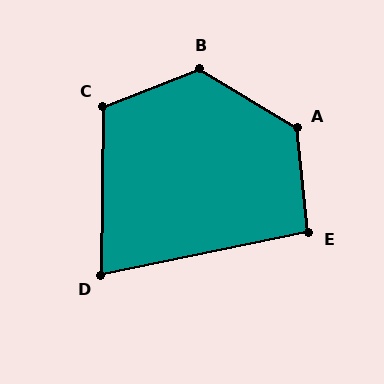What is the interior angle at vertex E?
Approximately 96 degrees (obtuse).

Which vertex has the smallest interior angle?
D, at approximately 78 degrees.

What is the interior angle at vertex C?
Approximately 112 degrees (obtuse).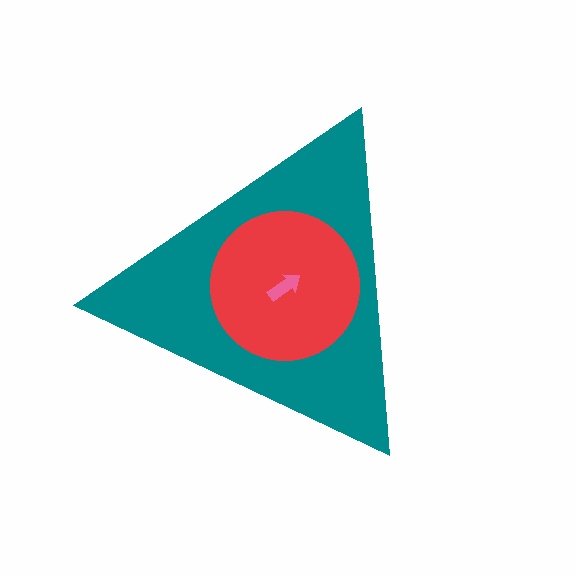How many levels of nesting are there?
3.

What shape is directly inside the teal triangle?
The red circle.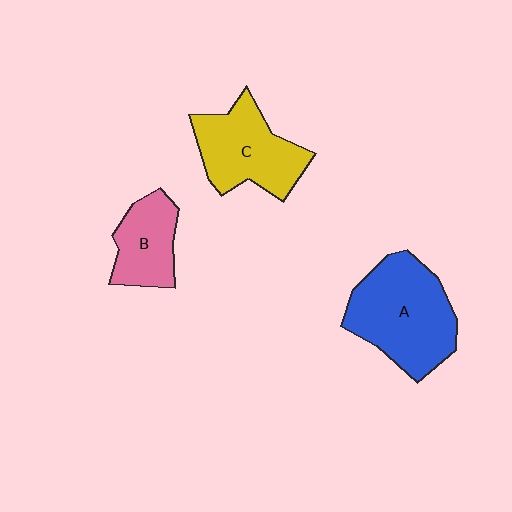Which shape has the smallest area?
Shape B (pink).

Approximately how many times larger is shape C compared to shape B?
Approximately 1.4 times.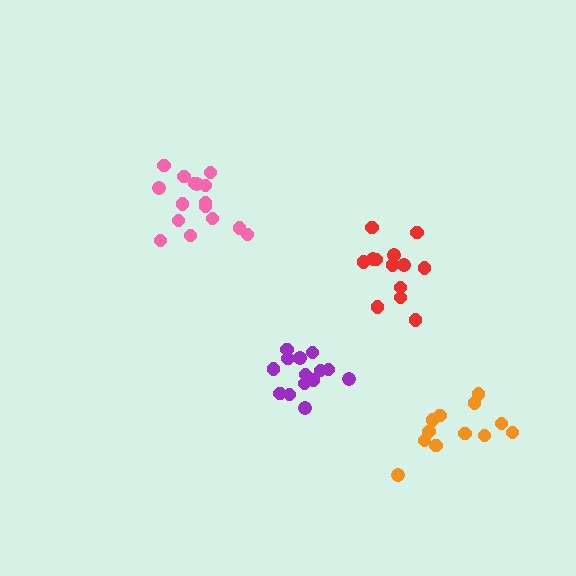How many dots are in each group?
Group 1: 12 dots, Group 2: 16 dots, Group 3: 14 dots, Group 4: 13 dots (55 total).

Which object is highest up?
The pink cluster is topmost.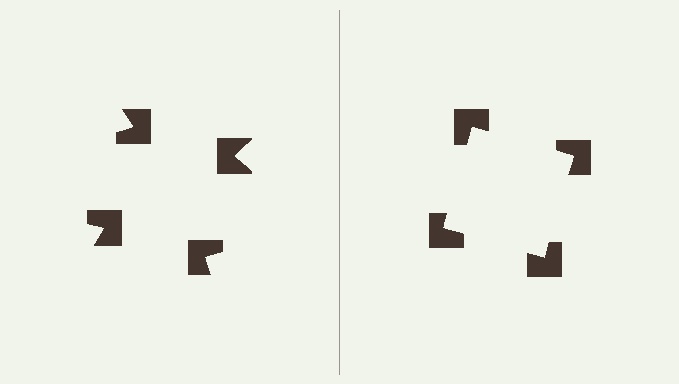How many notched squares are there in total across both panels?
8 — 4 on each side.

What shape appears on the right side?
An illusory square.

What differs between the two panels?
The notched squares are positioned identically on both sides; only the wedge orientations differ. On the right they align to a square; on the left they are misaligned.